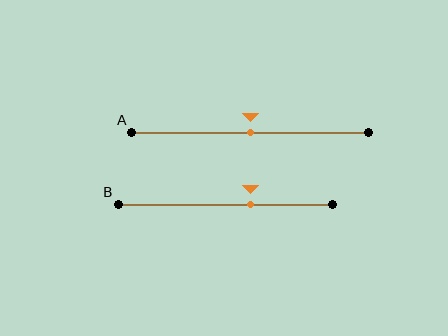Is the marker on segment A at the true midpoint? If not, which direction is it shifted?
Yes, the marker on segment A is at the true midpoint.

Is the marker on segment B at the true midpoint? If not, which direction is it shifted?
No, the marker on segment B is shifted to the right by about 12% of the segment length.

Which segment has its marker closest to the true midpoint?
Segment A has its marker closest to the true midpoint.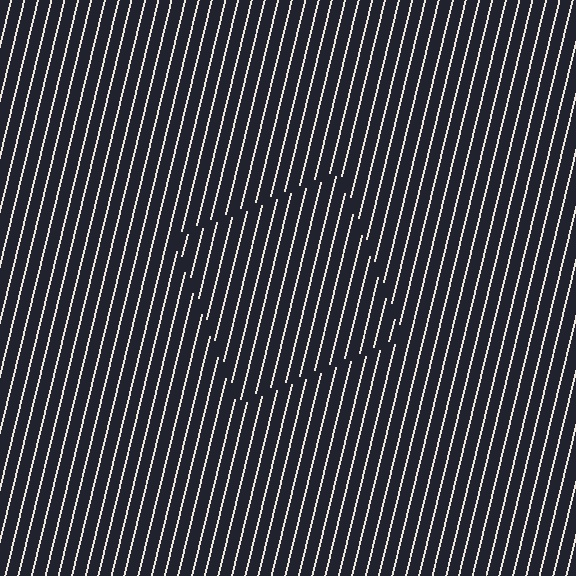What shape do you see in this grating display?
An illusory square. The interior of the shape contains the same grating, shifted by half a period — the contour is defined by the phase discontinuity where line-ends from the inner and outer gratings abut.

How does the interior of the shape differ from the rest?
The interior of the shape contains the same grating, shifted by half a period — the contour is defined by the phase discontinuity where line-ends from the inner and outer gratings abut.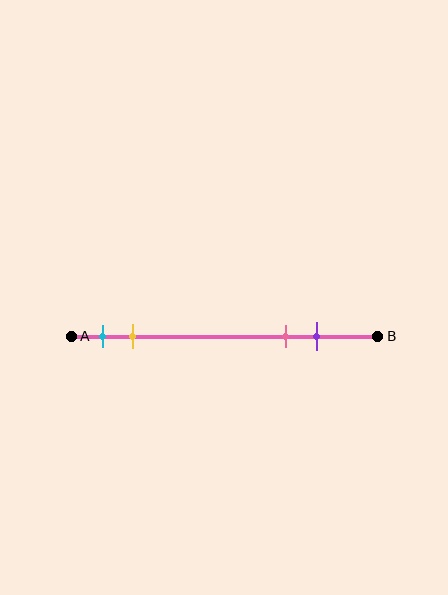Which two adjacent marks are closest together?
The cyan and yellow marks are the closest adjacent pair.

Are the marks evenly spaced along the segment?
No, the marks are not evenly spaced.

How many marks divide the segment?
There are 4 marks dividing the segment.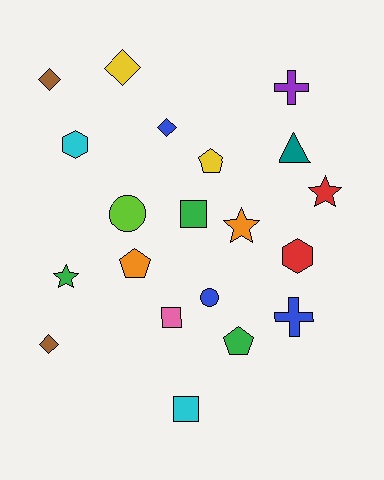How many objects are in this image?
There are 20 objects.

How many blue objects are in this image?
There are 3 blue objects.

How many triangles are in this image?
There is 1 triangle.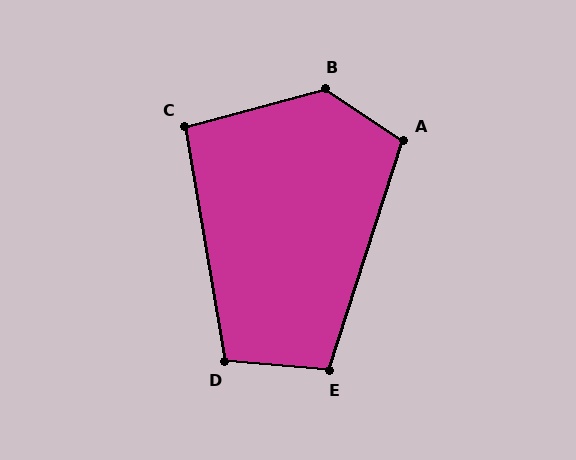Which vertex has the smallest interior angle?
C, at approximately 95 degrees.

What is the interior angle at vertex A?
Approximately 106 degrees (obtuse).